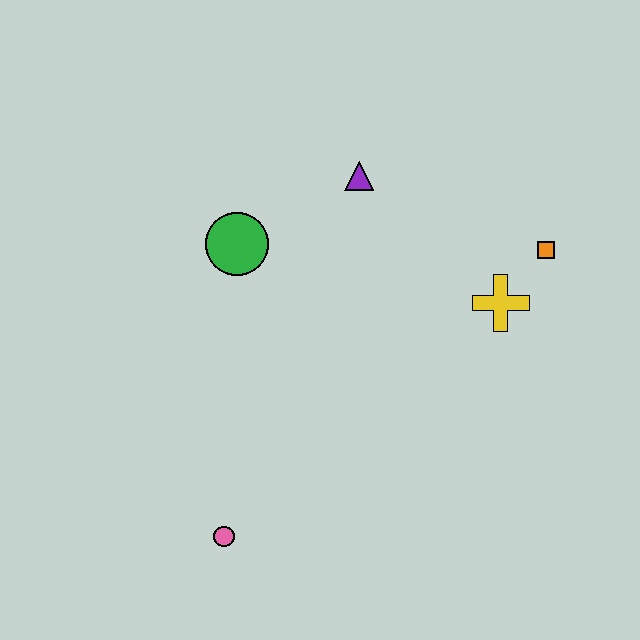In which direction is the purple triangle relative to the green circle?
The purple triangle is to the right of the green circle.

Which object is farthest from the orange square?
The pink circle is farthest from the orange square.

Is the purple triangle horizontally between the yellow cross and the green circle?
Yes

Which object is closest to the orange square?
The yellow cross is closest to the orange square.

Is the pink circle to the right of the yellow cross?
No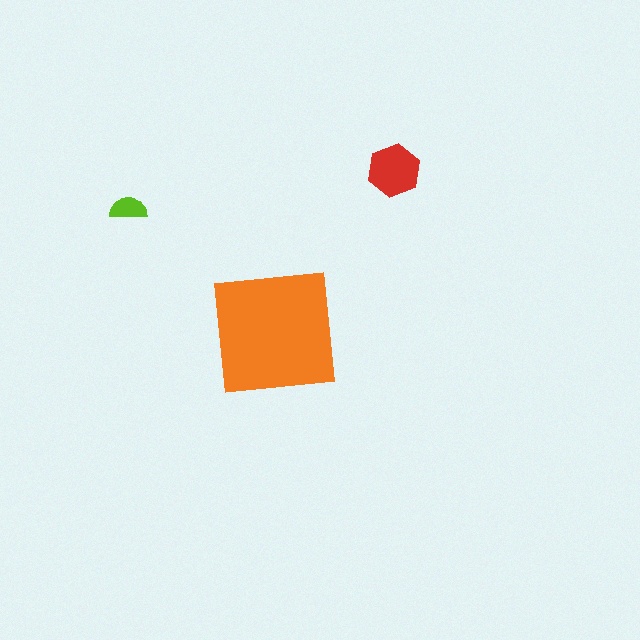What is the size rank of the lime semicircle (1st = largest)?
3rd.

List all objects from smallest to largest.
The lime semicircle, the red hexagon, the orange square.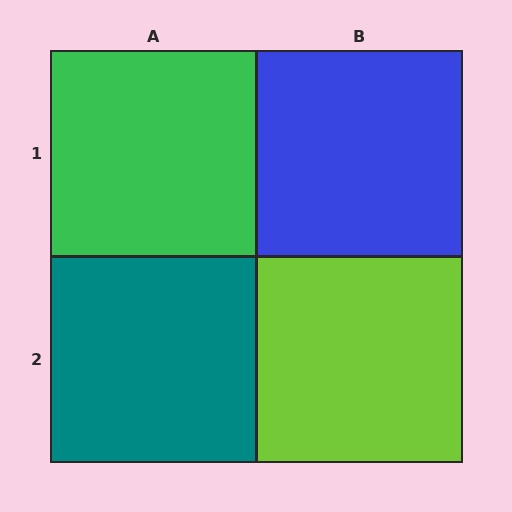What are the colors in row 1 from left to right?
Green, blue.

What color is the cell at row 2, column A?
Teal.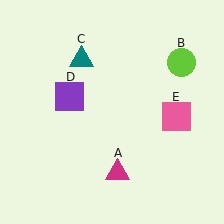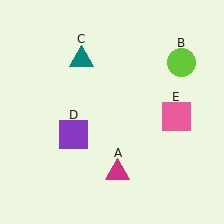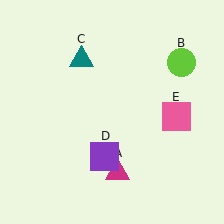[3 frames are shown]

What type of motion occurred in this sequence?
The purple square (object D) rotated counterclockwise around the center of the scene.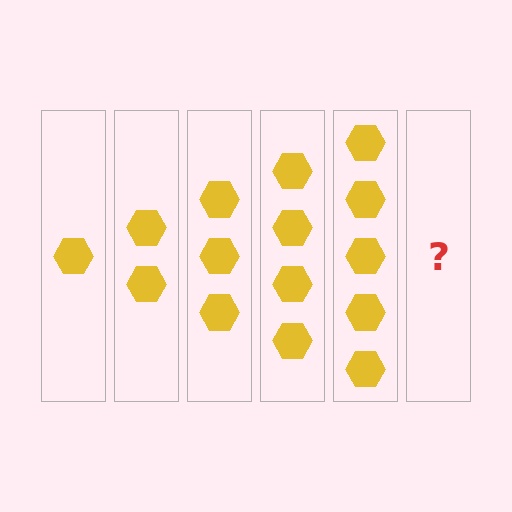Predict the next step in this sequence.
The next step is 6 hexagons.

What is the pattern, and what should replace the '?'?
The pattern is that each step adds one more hexagon. The '?' should be 6 hexagons.